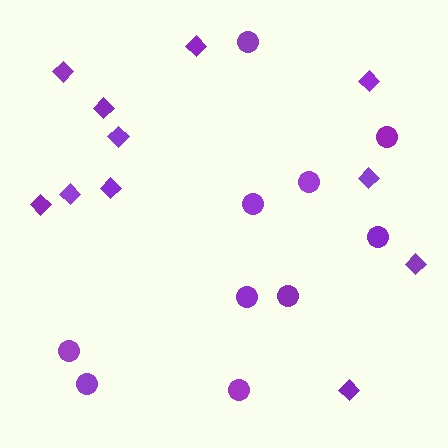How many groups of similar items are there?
There are 2 groups: one group of diamonds (11) and one group of circles (10).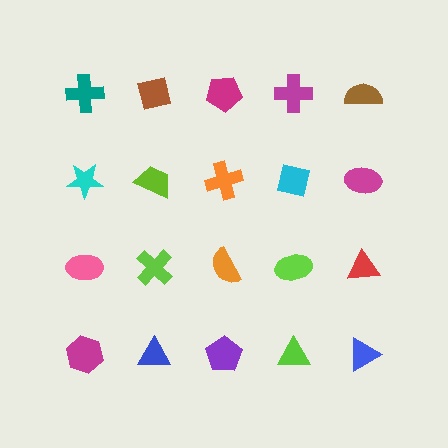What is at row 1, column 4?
A magenta cross.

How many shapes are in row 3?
5 shapes.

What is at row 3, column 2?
A lime cross.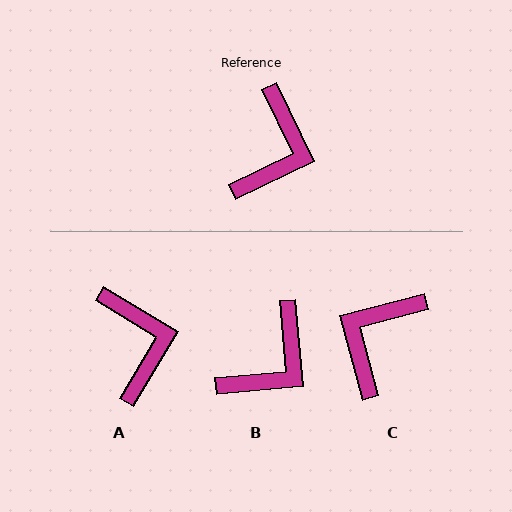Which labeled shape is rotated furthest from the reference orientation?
C, about 169 degrees away.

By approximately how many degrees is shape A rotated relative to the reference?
Approximately 33 degrees counter-clockwise.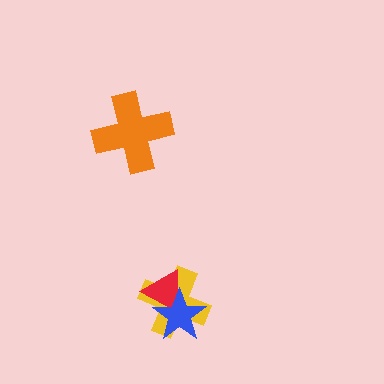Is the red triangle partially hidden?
Yes, it is partially covered by another shape.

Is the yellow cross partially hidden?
Yes, it is partially covered by another shape.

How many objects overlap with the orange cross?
0 objects overlap with the orange cross.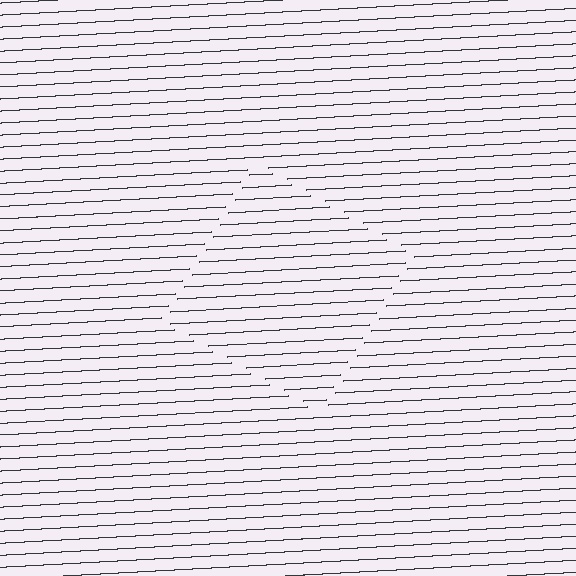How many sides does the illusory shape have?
4 sides — the line-ends trace a square.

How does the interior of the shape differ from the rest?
The interior of the shape contains the same grating, shifted by half a period — the contour is defined by the phase discontinuity where line-ends from the inner and outer gratings abut.